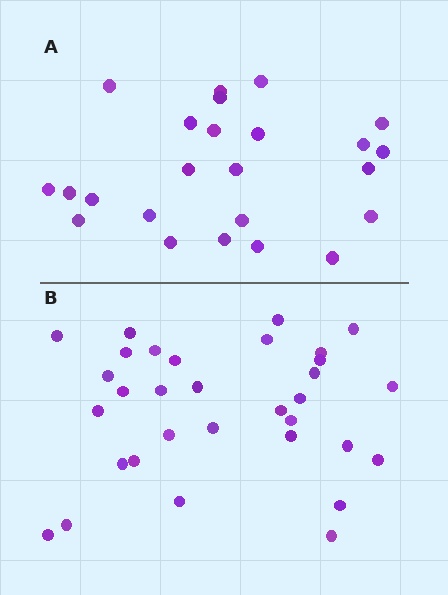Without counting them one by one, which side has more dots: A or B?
Region B (the bottom region) has more dots.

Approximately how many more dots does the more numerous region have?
Region B has roughly 8 or so more dots than region A.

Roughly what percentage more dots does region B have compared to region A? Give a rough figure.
About 35% more.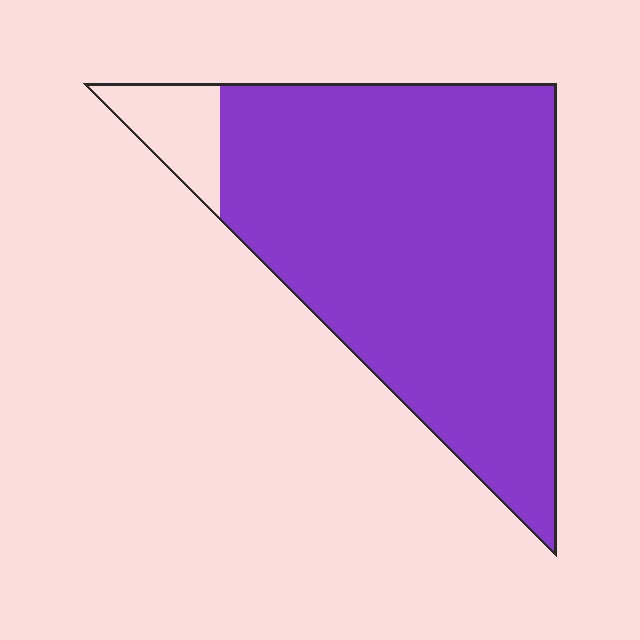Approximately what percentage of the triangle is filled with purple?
Approximately 90%.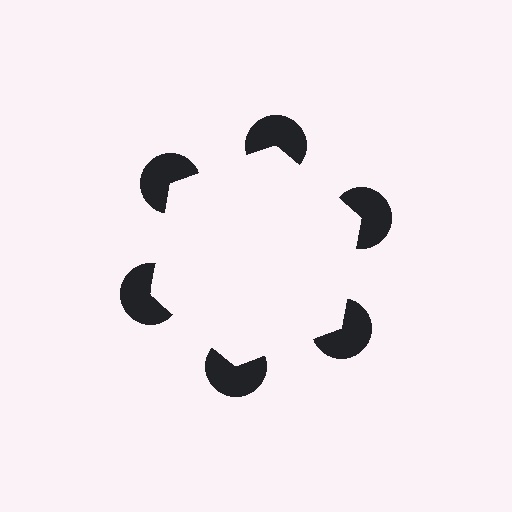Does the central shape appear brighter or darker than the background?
It typically appears slightly brighter than the background, even though no actual brightness change is drawn.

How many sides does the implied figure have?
6 sides.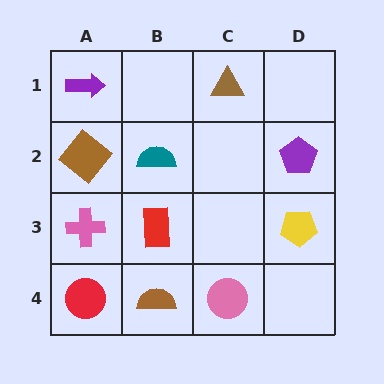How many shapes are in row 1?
2 shapes.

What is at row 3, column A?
A pink cross.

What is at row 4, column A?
A red circle.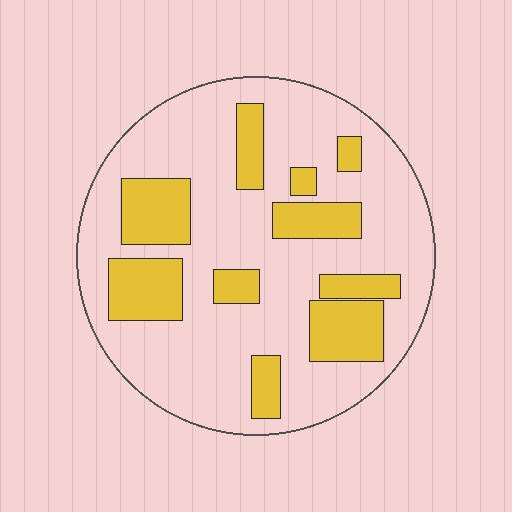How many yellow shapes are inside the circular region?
10.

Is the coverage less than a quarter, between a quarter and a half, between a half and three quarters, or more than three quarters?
Between a quarter and a half.